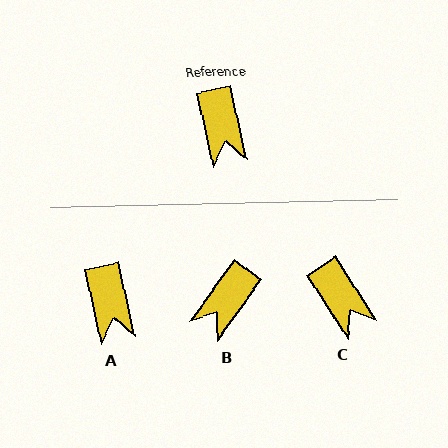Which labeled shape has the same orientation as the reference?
A.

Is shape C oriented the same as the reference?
No, it is off by about 20 degrees.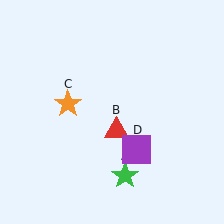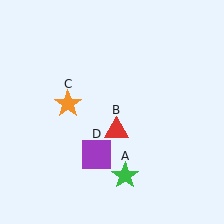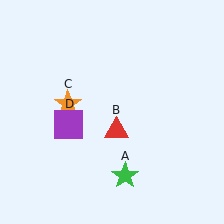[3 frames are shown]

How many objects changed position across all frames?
1 object changed position: purple square (object D).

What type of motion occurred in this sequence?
The purple square (object D) rotated clockwise around the center of the scene.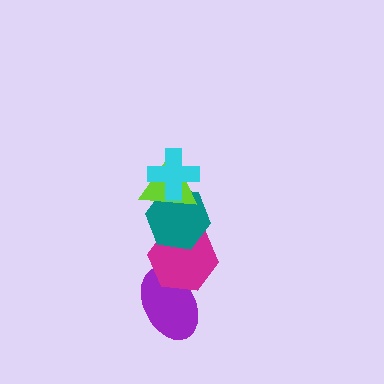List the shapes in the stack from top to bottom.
From top to bottom: the cyan cross, the lime triangle, the teal hexagon, the magenta hexagon, the purple ellipse.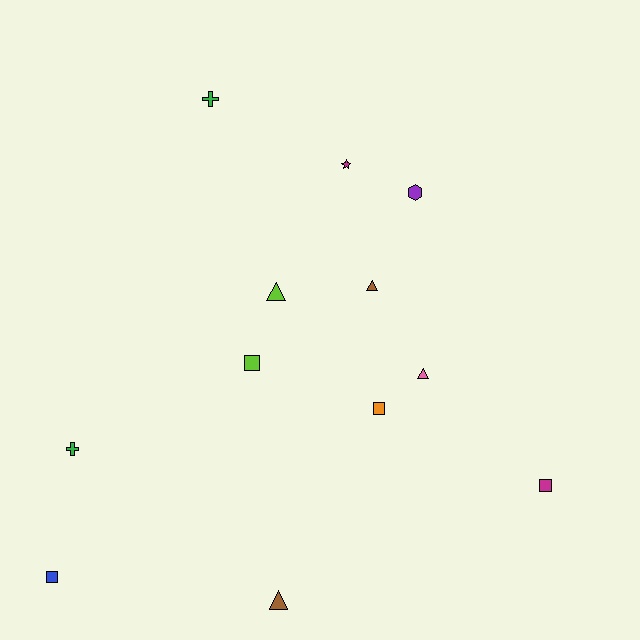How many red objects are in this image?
There are no red objects.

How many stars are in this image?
There is 1 star.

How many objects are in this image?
There are 12 objects.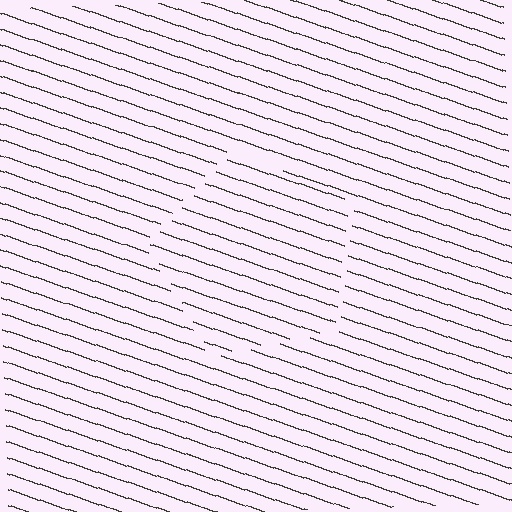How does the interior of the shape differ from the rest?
The interior of the shape contains the same grating, shifted by half a period — the contour is defined by the phase discontinuity where line-ends from the inner and outer gratings abut.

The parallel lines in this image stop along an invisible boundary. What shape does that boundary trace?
An illusory pentagon. The interior of the shape contains the same grating, shifted by half a period — the contour is defined by the phase discontinuity where line-ends from the inner and outer gratings abut.